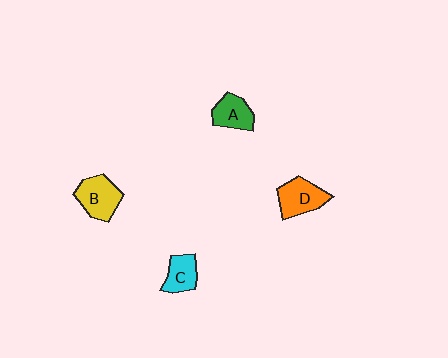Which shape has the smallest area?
Shape C (cyan).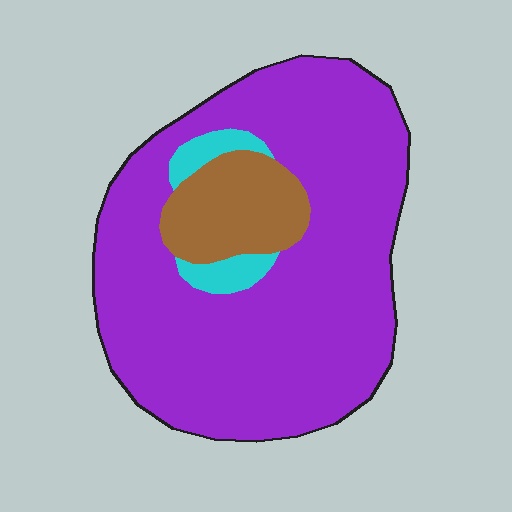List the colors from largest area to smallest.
From largest to smallest: purple, brown, cyan.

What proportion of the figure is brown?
Brown takes up less than a quarter of the figure.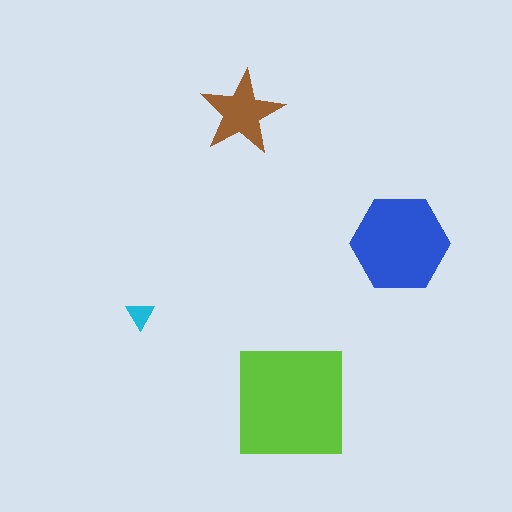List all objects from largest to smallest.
The lime square, the blue hexagon, the brown star, the cyan triangle.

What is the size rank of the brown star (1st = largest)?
3rd.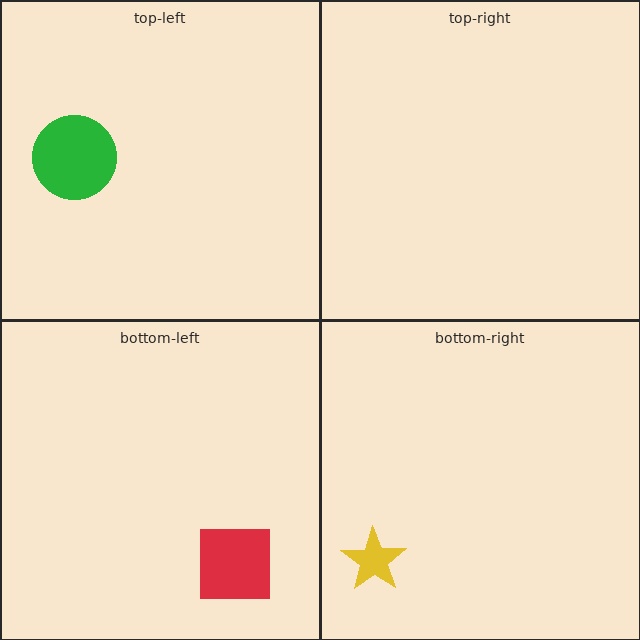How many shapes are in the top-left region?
1.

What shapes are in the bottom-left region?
The red square.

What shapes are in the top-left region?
The green circle.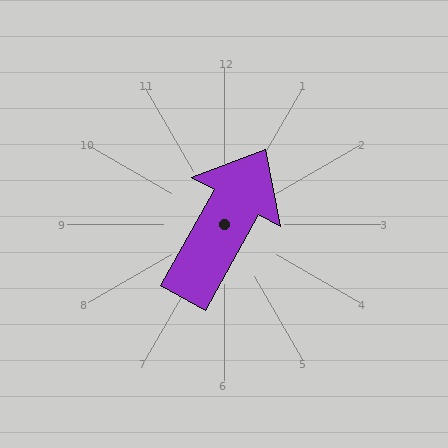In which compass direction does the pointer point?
Northeast.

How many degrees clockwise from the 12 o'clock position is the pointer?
Approximately 29 degrees.